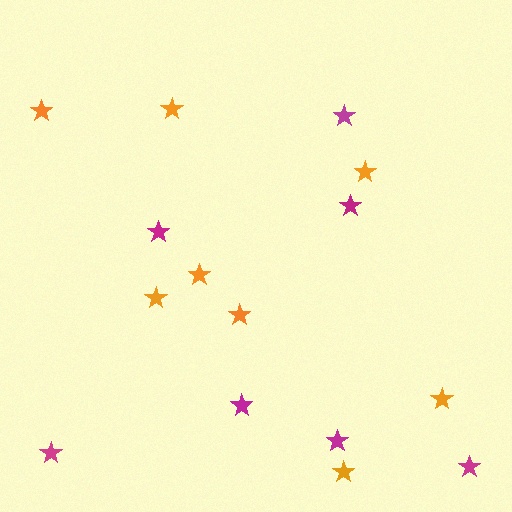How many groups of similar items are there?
There are 2 groups: one group of orange stars (8) and one group of magenta stars (7).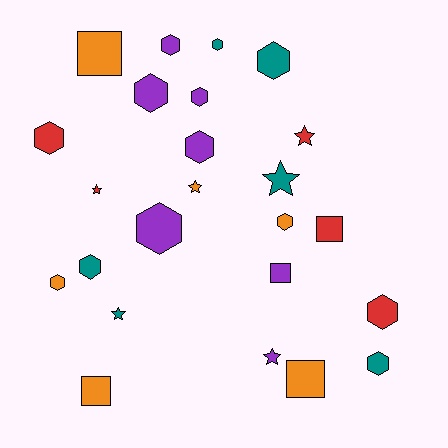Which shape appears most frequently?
Hexagon, with 13 objects.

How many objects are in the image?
There are 24 objects.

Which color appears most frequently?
Purple, with 7 objects.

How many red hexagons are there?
There are 2 red hexagons.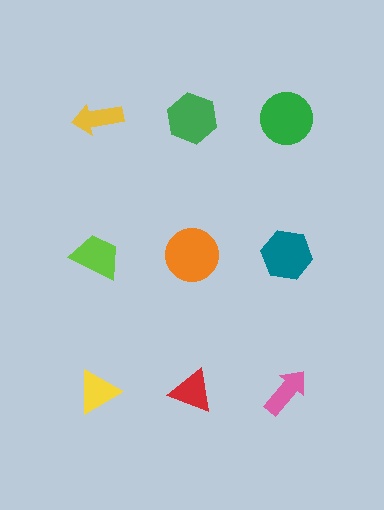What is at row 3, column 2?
A red triangle.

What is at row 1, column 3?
A green circle.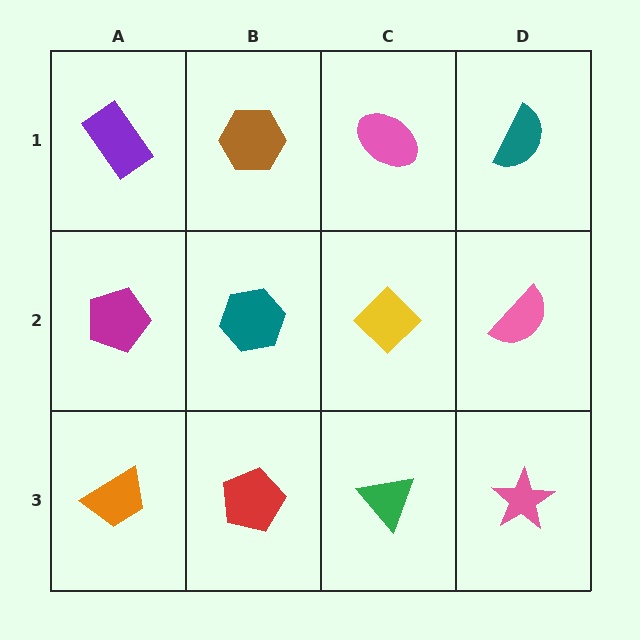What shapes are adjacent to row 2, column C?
A pink ellipse (row 1, column C), a green triangle (row 3, column C), a teal hexagon (row 2, column B), a pink semicircle (row 2, column D).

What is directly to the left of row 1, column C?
A brown hexagon.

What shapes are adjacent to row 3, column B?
A teal hexagon (row 2, column B), an orange trapezoid (row 3, column A), a green triangle (row 3, column C).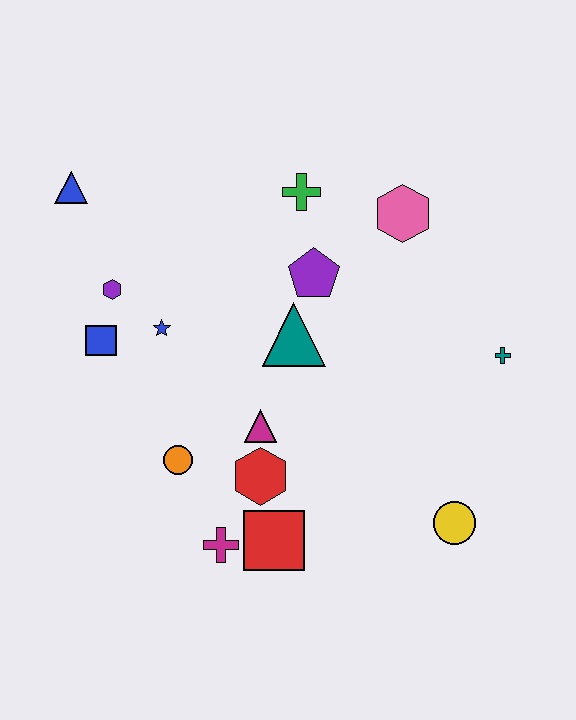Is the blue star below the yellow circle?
No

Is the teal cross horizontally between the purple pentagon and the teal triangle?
No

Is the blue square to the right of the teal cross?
No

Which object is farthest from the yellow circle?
The blue triangle is farthest from the yellow circle.